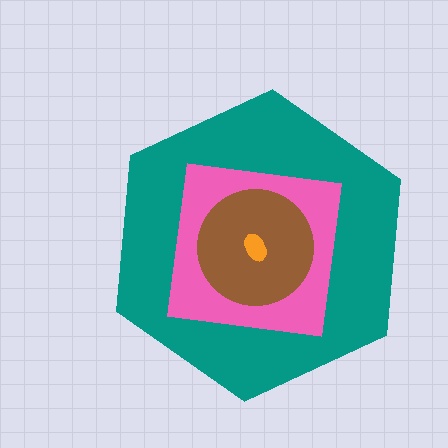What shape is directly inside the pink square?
The brown circle.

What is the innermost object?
The orange ellipse.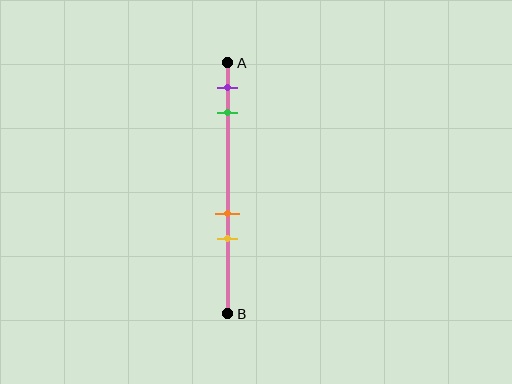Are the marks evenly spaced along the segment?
No, the marks are not evenly spaced.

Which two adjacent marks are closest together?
The orange and yellow marks are the closest adjacent pair.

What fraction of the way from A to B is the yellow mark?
The yellow mark is approximately 70% (0.7) of the way from A to B.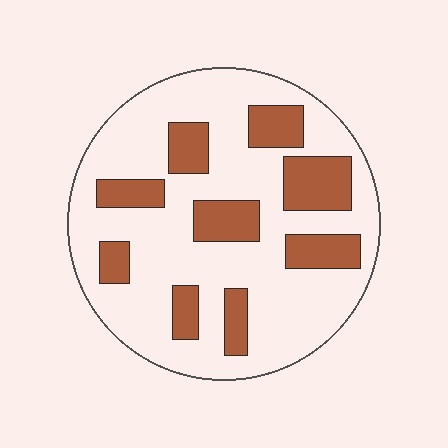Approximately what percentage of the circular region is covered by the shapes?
Approximately 25%.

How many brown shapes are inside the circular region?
9.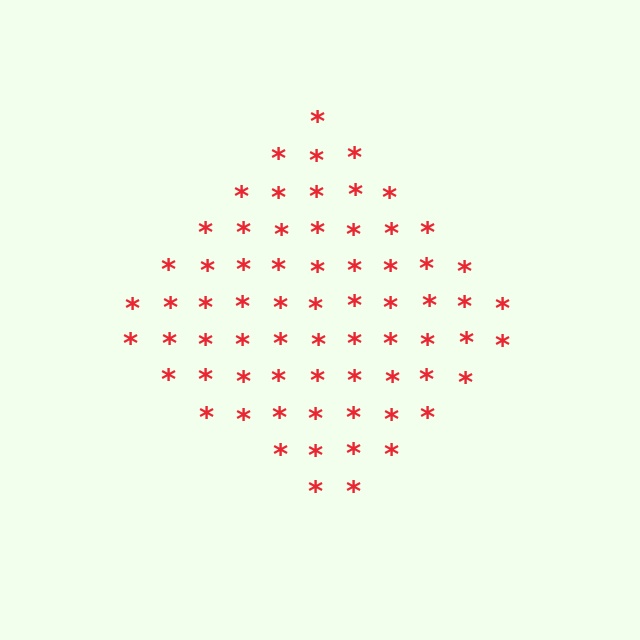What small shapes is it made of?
It is made of small asterisks.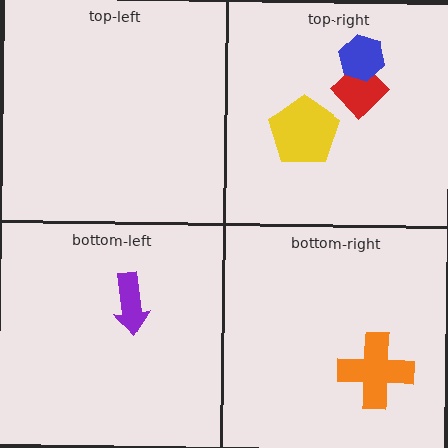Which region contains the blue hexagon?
The top-right region.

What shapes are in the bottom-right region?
The orange cross.